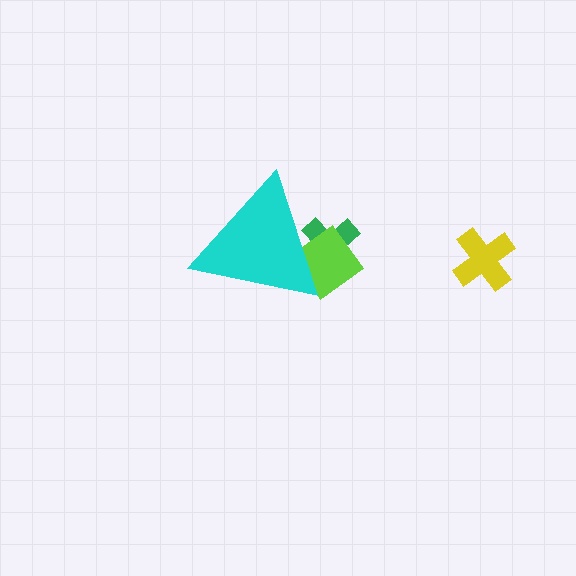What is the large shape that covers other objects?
A cyan triangle.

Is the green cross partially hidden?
Yes, the green cross is partially hidden behind the cyan triangle.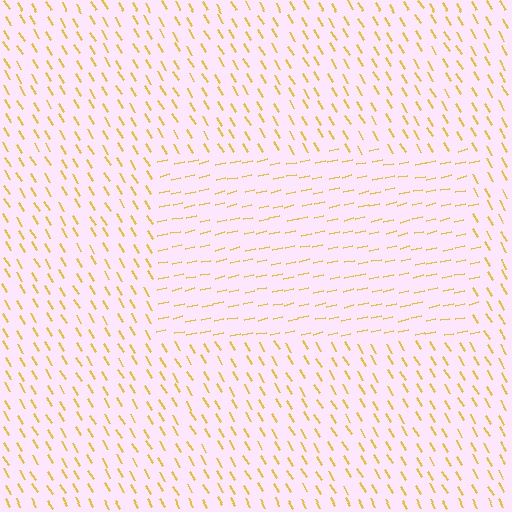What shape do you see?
I see a rectangle.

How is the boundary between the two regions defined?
The boundary is defined purely by a change in line orientation (approximately 71 degrees difference). All lines are the same color and thickness.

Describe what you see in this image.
The image is filled with small yellow line segments. A rectangle region in the image has lines oriented differently from the surrounding lines, creating a visible texture boundary.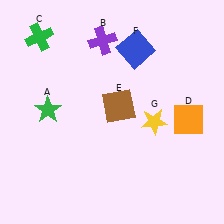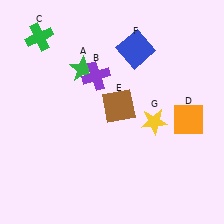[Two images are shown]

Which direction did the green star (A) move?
The green star (A) moved up.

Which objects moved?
The objects that moved are: the green star (A), the purple cross (B).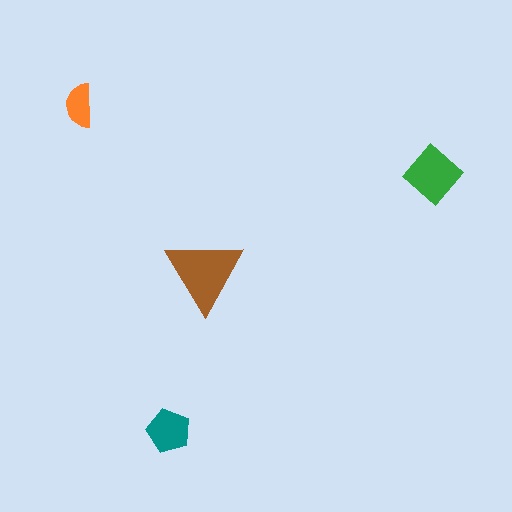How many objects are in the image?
There are 4 objects in the image.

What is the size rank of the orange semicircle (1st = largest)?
4th.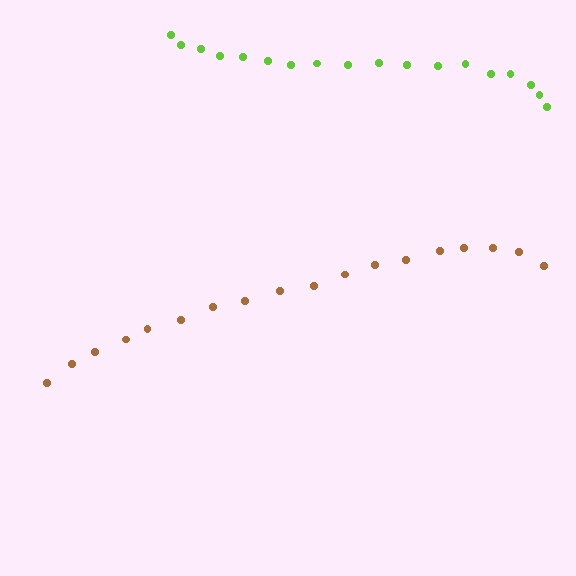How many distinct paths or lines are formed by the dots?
There are 2 distinct paths.